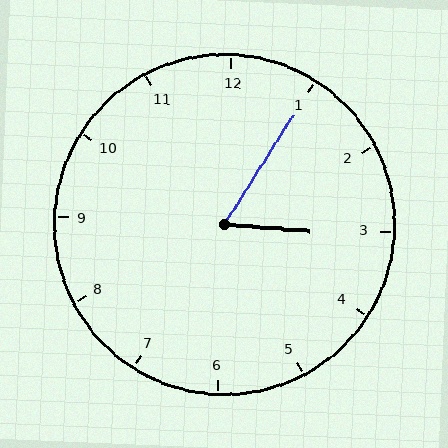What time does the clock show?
3:05.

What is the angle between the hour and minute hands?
Approximately 62 degrees.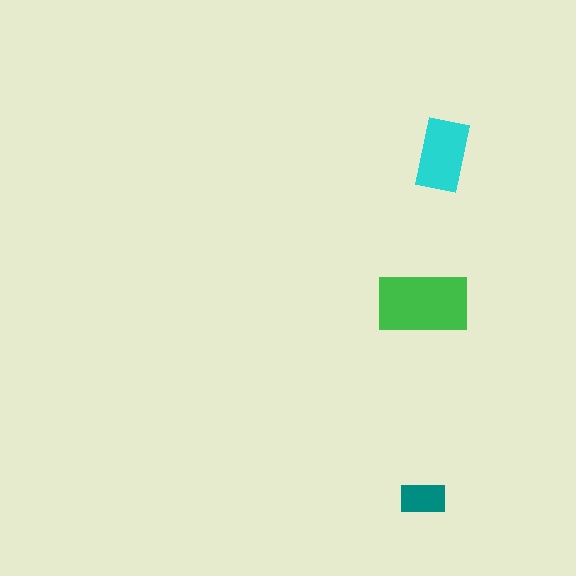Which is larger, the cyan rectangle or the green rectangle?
The green one.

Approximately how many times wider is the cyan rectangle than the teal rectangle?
About 1.5 times wider.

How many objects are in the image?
There are 3 objects in the image.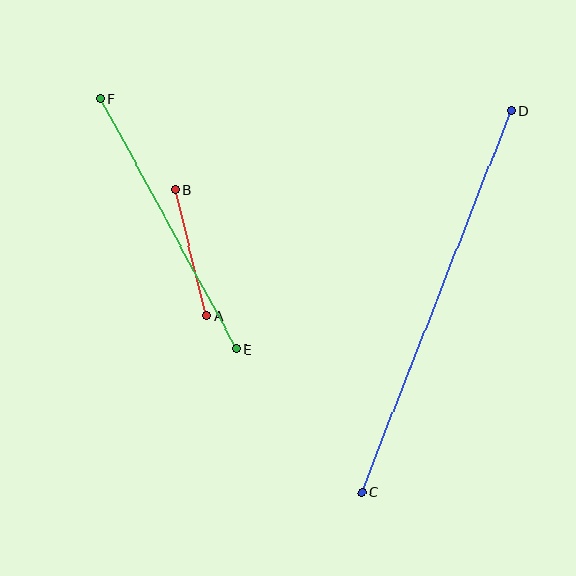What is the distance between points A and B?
The distance is approximately 130 pixels.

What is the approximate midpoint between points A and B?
The midpoint is at approximately (191, 253) pixels.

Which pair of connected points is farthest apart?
Points C and D are farthest apart.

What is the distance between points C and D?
The distance is approximately 410 pixels.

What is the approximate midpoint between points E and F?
The midpoint is at approximately (169, 224) pixels.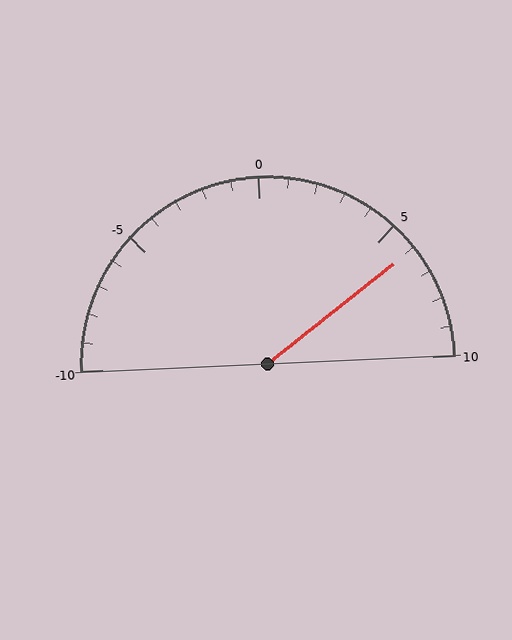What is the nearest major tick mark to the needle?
The nearest major tick mark is 5.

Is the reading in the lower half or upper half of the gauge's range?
The reading is in the upper half of the range (-10 to 10).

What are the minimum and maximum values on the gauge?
The gauge ranges from -10 to 10.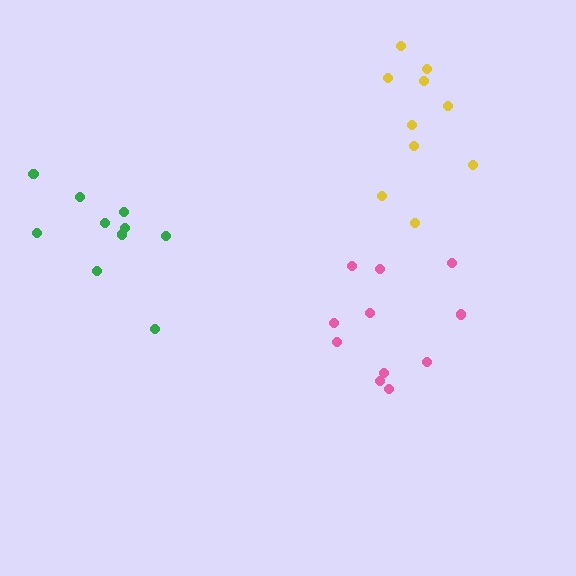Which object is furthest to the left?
The green cluster is leftmost.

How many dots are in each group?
Group 1: 11 dots, Group 2: 10 dots, Group 3: 10 dots (31 total).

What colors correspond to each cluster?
The clusters are colored: pink, green, yellow.